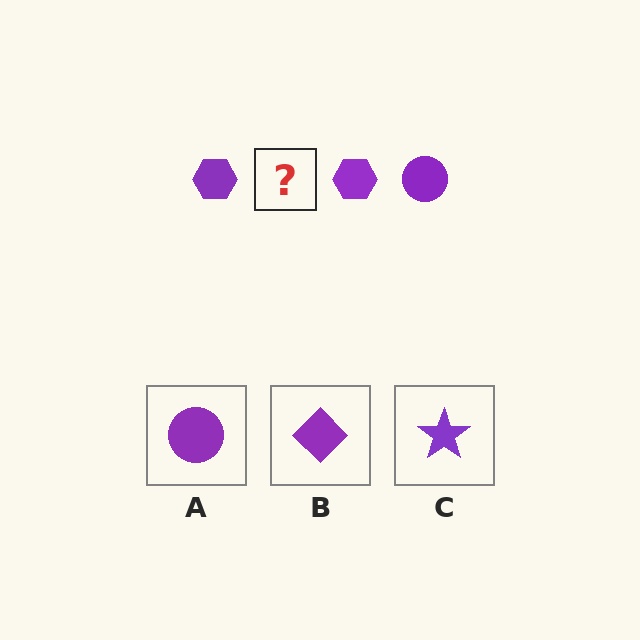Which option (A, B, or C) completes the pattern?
A.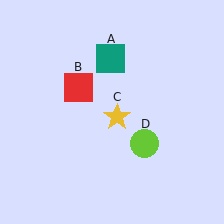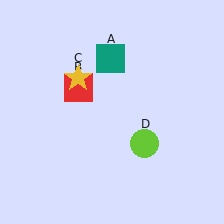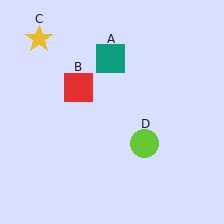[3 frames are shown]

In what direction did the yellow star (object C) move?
The yellow star (object C) moved up and to the left.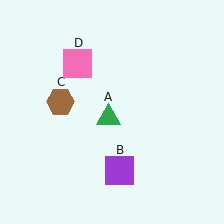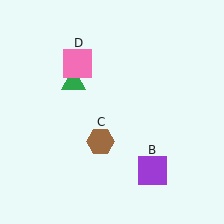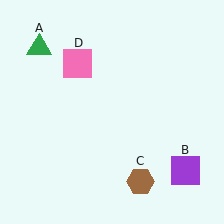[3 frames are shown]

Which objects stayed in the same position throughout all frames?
Pink square (object D) remained stationary.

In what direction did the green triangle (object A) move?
The green triangle (object A) moved up and to the left.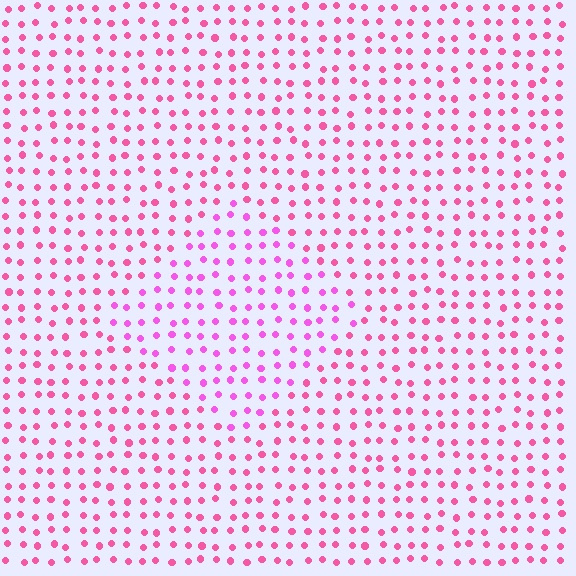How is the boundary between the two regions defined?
The boundary is defined purely by a slight shift in hue (about 26 degrees). Spacing, size, and orientation are identical on both sides.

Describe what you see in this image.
The image is filled with small pink elements in a uniform arrangement. A diamond-shaped region is visible where the elements are tinted to a slightly different hue, forming a subtle color boundary.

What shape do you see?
I see a diamond.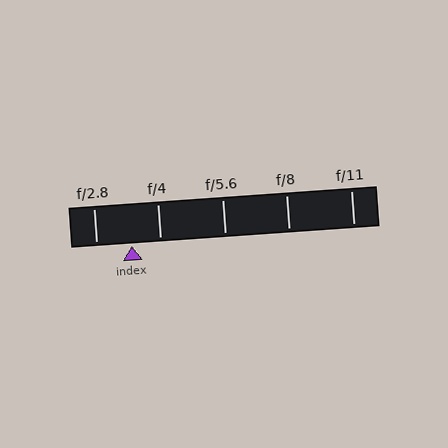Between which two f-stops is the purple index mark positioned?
The index mark is between f/2.8 and f/4.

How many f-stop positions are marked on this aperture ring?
There are 5 f-stop positions marked.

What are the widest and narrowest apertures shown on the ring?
The widest aperture shown is f/2.8 and the narrowest is f/11.